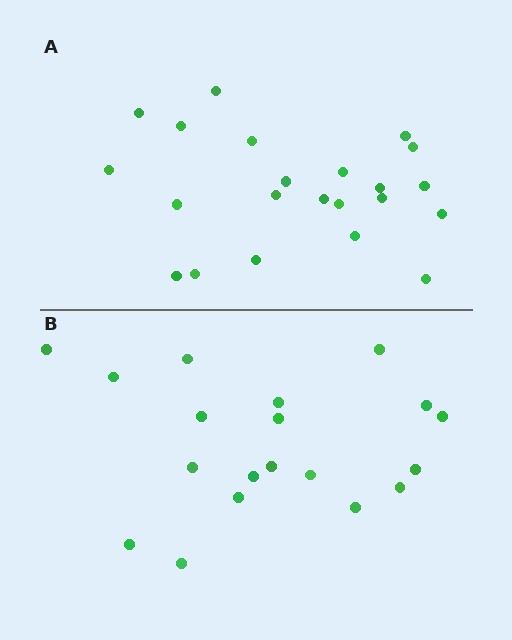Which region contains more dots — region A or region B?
Region A (the top region) has more dots.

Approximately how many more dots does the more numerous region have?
Region A has just a few more — roughly 2 or 3 more dots than region B.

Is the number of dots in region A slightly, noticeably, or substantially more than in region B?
Region A has only slightly more — the two regions are fairly close. The ratio is roughly 1.2 to 1.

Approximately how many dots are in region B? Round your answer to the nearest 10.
About 20 dots. (The exact count is 19, which rounds to 20.)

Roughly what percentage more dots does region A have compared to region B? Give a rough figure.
About 15% more.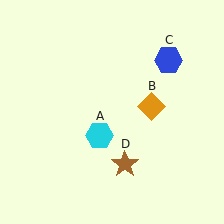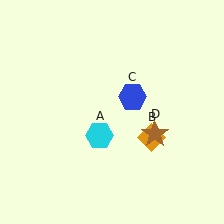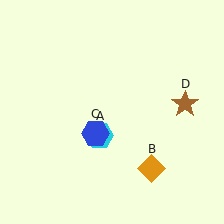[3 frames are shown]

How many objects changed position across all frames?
3 objects changed position: orange diamond (object B), blue hexagon (object C), brown star (object D).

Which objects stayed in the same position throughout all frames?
Cyan hexagon (object A) remained stationary.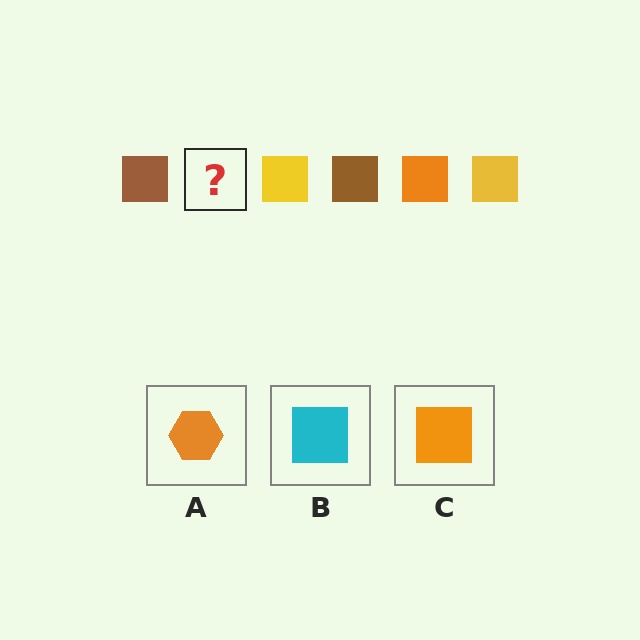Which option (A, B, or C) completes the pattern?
C.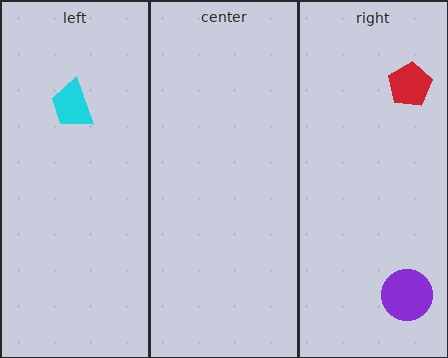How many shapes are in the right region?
2.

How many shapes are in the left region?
1.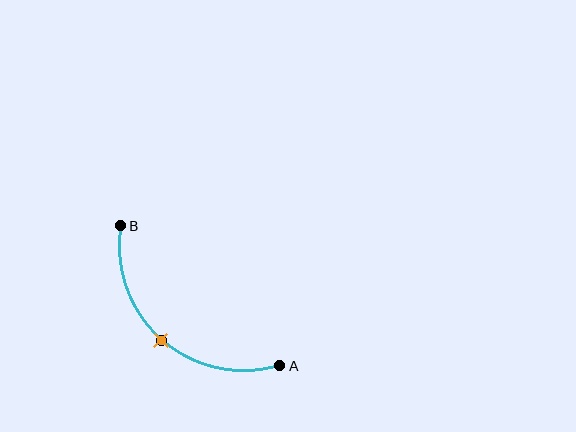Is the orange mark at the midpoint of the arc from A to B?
Yes. The orange mark lies on the arc at equal arc-length from both A and B — it is the arc midpoint.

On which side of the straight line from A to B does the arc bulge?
The arc bulges below and to the left of the straight line connecting A and B.